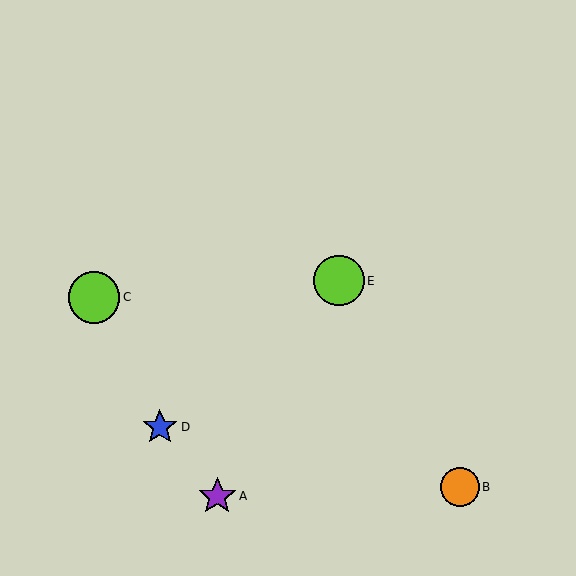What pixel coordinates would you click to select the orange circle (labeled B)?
Click at (460, 487) to select the orange circle B.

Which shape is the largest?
The lime circle (labeled C) is the largest.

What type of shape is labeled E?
Shape E is a lime circle.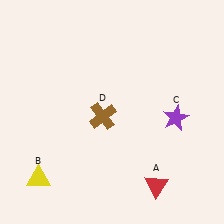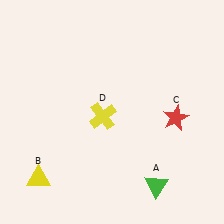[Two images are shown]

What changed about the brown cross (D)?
In Image 1, D is brown. In Image 2, it changed to yellow.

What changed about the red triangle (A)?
In Image 1, A is red. In Image 2, it changed to green.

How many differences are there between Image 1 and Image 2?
There are 3 differences between the two images.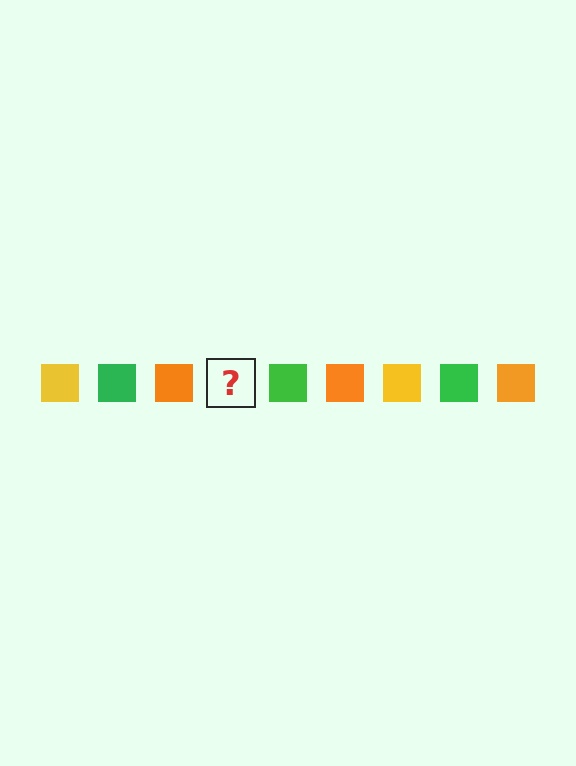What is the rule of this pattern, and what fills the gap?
The rule is that the pattern cycles through yellow, green, orange squares. The gap should be filled with a yellow square.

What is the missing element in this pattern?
The missing element is a yellow square.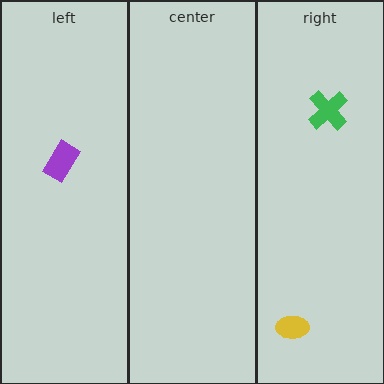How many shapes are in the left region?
1.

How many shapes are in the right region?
2.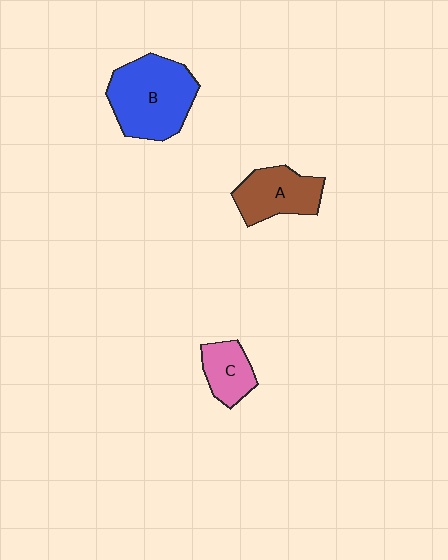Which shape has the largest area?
Shape B (blue).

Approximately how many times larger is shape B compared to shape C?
Approximately 2.2 times.